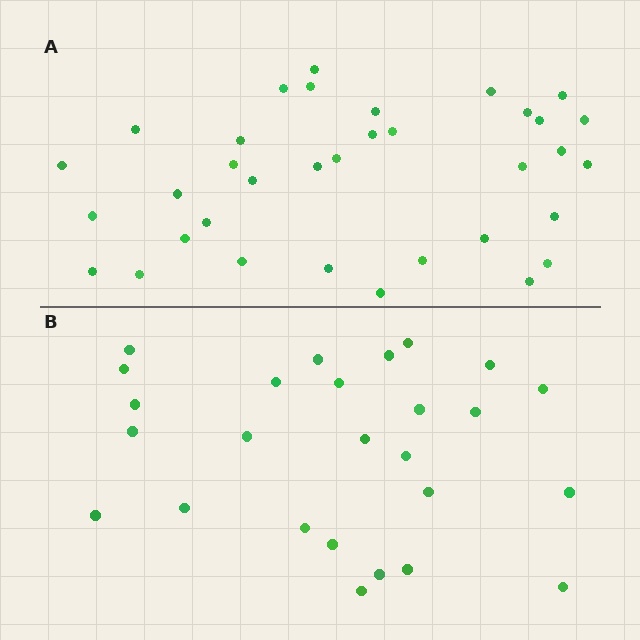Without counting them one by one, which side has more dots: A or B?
Region A (the top region) has more dots.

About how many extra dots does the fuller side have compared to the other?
Region A has roughly 8 or so more dots than region B.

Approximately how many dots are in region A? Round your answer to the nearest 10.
About 40 dots. (The exact count is 35, which rounds to 40.)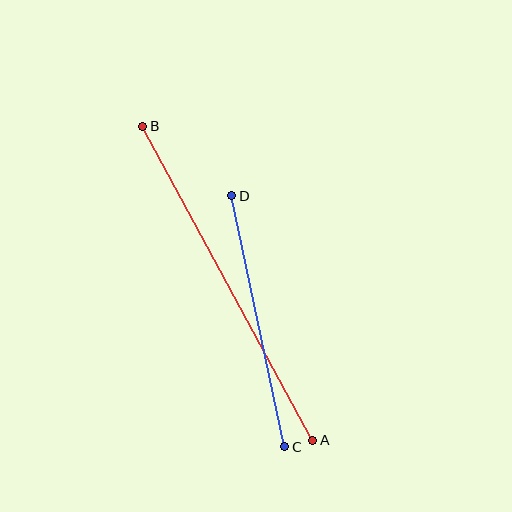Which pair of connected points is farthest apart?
Points A and B are farthest apart.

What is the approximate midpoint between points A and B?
The midpoint is at approximately (228, 283) pixels.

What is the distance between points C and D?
The distance is approximately 257 pixels.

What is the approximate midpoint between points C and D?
The midpoint is at approximately (258, 321) pixels.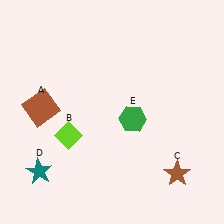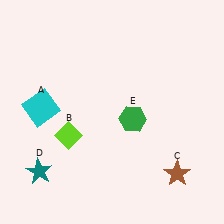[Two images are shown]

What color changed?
The square (A) changed from brown in Image 1 to cyan in Image 2.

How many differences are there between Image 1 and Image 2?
There is 1 difference between the two images.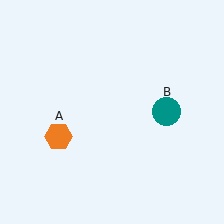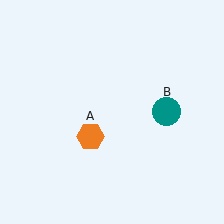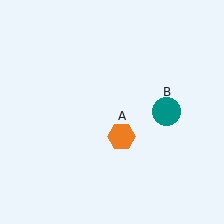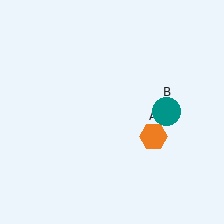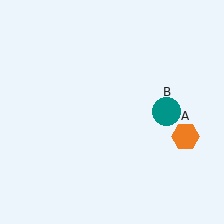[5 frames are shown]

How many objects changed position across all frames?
1 object changed position: orange hexagon (object A).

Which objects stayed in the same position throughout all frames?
Teal circle (object B) remained stationary.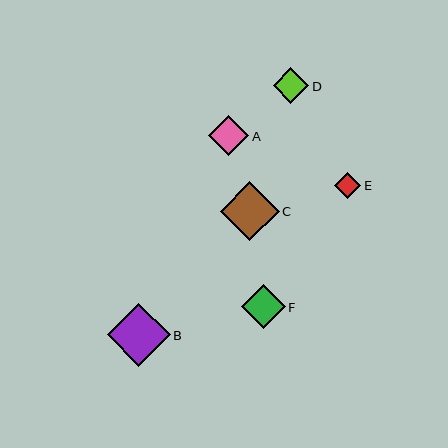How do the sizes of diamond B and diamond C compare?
Diamond B and diamond C are approximately the same size.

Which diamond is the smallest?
Diamond E is the smallest with a size of approximately 27 pixels.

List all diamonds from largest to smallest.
From largest to smallest: B, C, F, A, D, E.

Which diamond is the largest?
Diamond B is the largest with a size of approximately 63 pixels.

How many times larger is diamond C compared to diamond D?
Diamond C is approximately 1.7 times the size of diamond D.